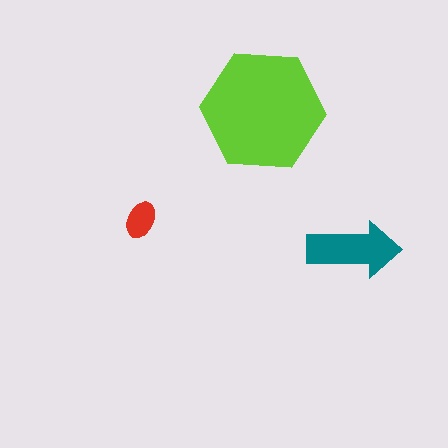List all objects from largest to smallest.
The lime hexagon, the teal arrow, the red ellipse.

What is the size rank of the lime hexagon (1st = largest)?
1st.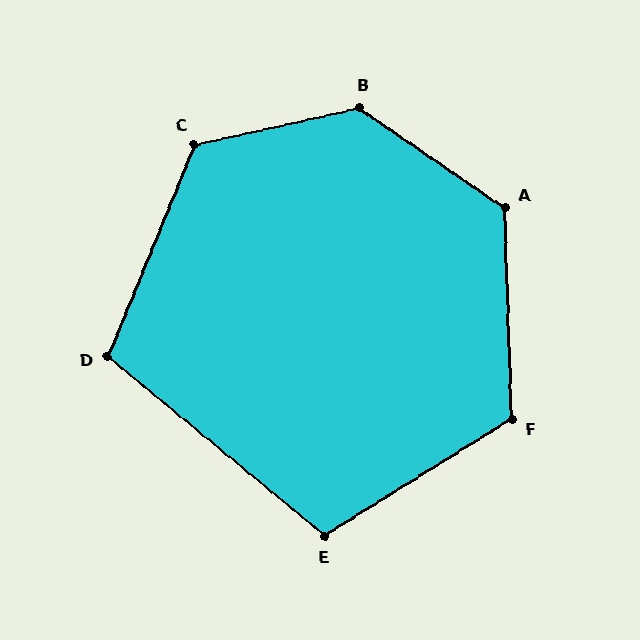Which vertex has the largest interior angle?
B, at approximately 133 degrees.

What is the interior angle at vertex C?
Approximately 125 degrees (obtuse).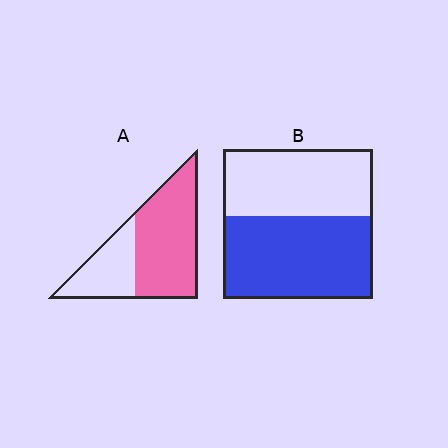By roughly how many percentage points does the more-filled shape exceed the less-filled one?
By roughly 10 percentage points (A over B).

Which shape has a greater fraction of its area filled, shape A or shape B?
Shape A.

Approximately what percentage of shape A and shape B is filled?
A is approximately 65% and B is approximately 55%.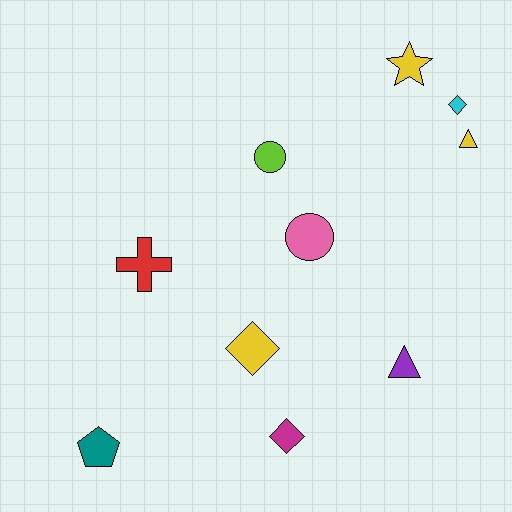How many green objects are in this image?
There are no green objects.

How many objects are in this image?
There are 10 objects.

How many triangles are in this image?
There are 2 triangles.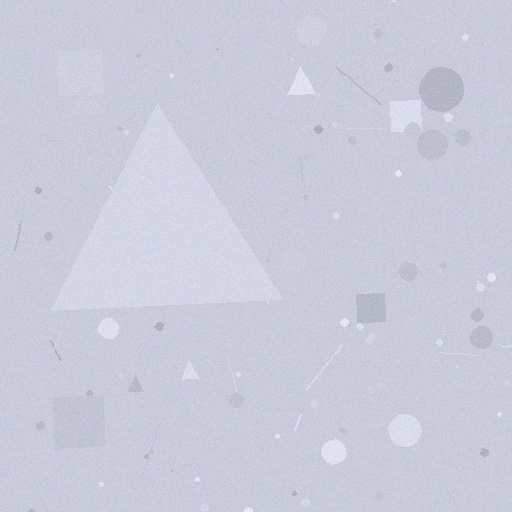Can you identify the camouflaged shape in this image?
The camouflaged shape is a triangle.